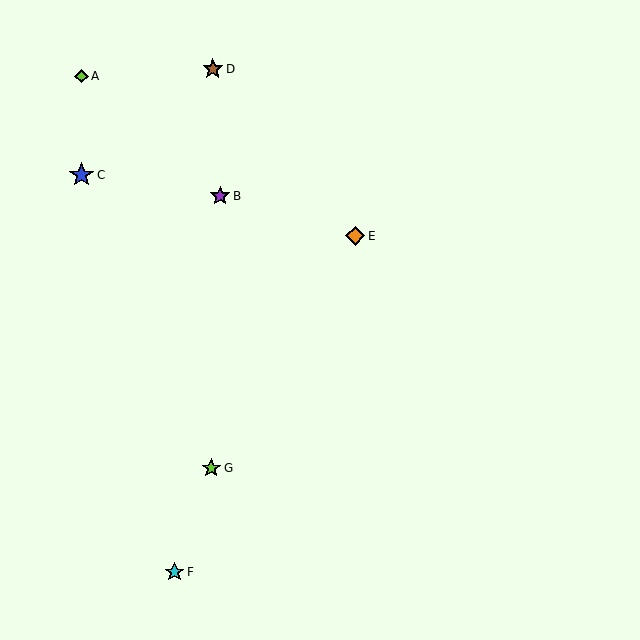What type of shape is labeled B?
Shape B is a purple star.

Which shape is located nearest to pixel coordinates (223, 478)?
The lime star (labeled G) at (211, 468) is nearest to that location.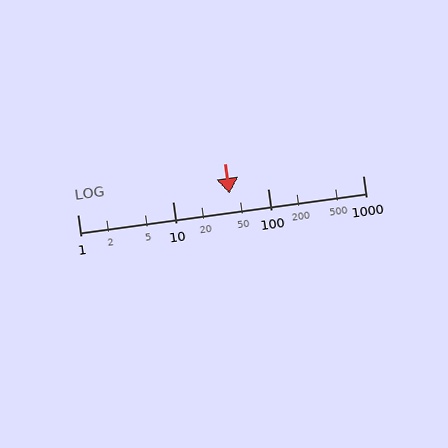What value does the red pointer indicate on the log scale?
The pointer indicates approximately 40.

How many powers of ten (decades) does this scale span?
The scale spans 3 decades, from 1 to 1000.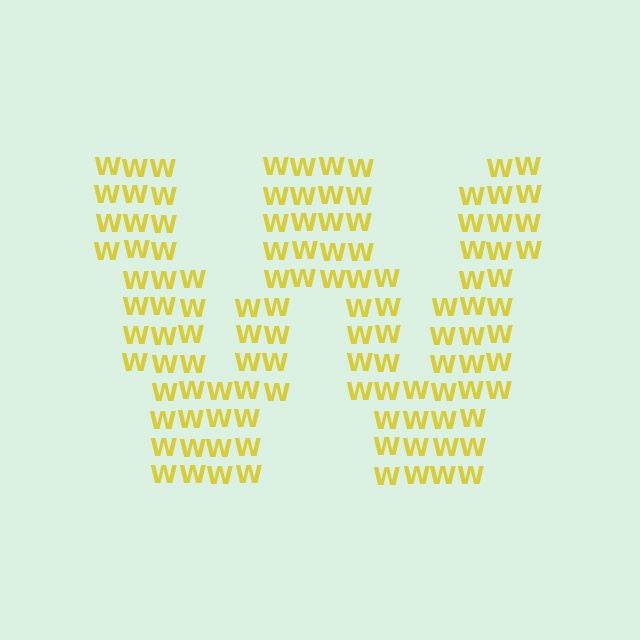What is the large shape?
The large shape is the letter W.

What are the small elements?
The small elements are letter W's.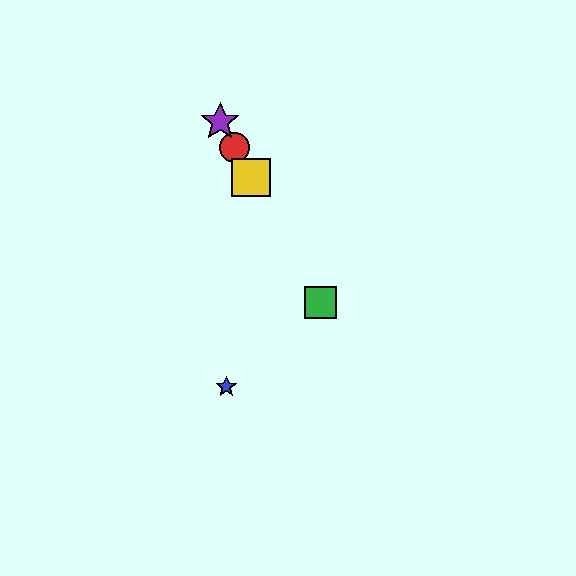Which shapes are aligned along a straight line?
The red circle, the green square, the yellow square, the purple star are aligned along a straight line.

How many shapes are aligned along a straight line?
4 shapes (the red circle, the green square, the yellow square, the purple star) are aligned along a straight line.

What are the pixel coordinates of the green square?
The green square is at (320, 303).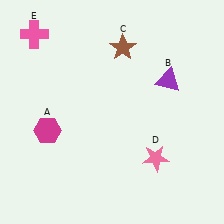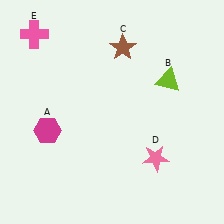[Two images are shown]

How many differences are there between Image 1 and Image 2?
There is 1 difference between the two images.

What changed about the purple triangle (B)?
In Image 1, B is purple. In Image 2, it changed to lime.